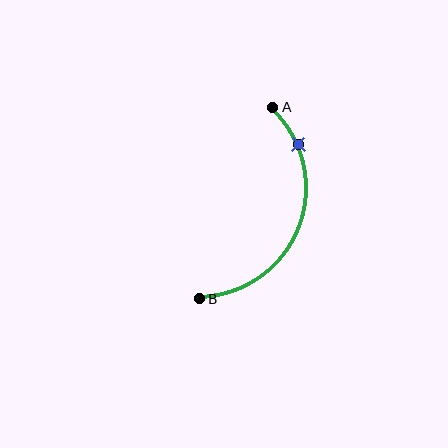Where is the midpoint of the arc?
The arc midpoint is the point on the curve farthest from the straight line joining A and B. It sits to the right of that line.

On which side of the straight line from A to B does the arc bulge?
The arc bulges to the right of the straight line connecting A and B.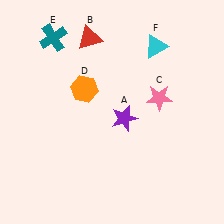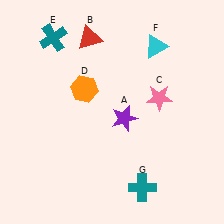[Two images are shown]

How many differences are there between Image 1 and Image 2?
There is 1 difference between the two images.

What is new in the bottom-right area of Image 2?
A teal cross (G) was added in the bottom-right area of Image 2.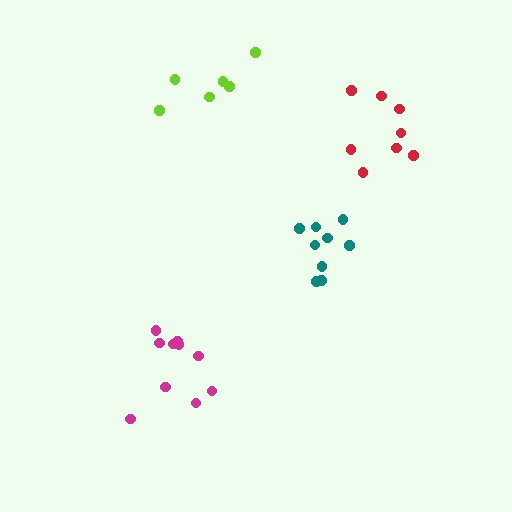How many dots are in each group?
Group 1: 10 dots, Group 2: 8 dots, Group 3: 9 dots, Group 4: 6 dots (33 total).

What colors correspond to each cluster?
The clusters are colored: magenta, red, teal, lime.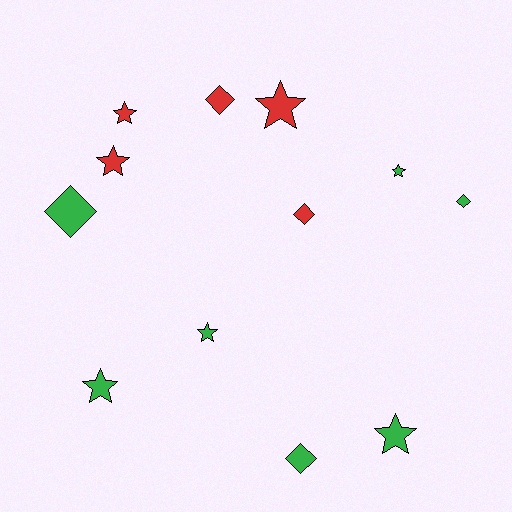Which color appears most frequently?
Green, with 7 objects.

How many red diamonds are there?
There are 2 red diamonds.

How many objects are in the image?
There are 12 objects.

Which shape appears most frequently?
Star, with 7 objects.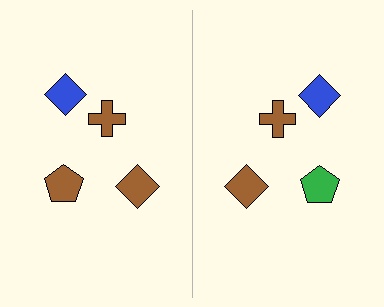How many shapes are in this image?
There are 8 shapes in this image.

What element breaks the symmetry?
The green pentagon on the right side breaks the symmetry — its mirror counterpart is brown.